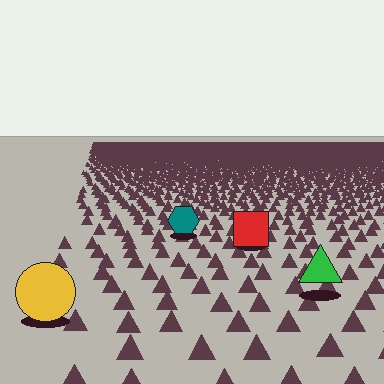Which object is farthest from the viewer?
The teal hexagon is farthest from the viewer. It appears smaller and the ground texture around it is denser.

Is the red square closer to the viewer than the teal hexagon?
Yes. The red square is closer — you can tell from the texture gradient: the ground texture is coarser near it.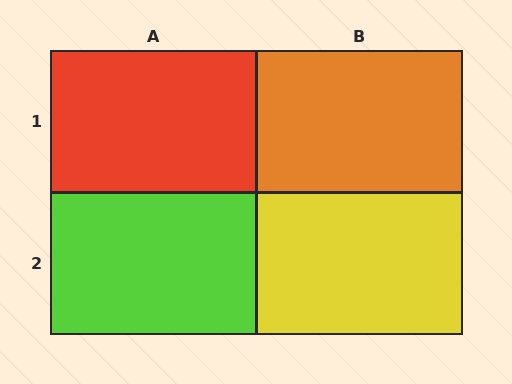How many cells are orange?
1 cell is orange.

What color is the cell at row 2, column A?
Lime.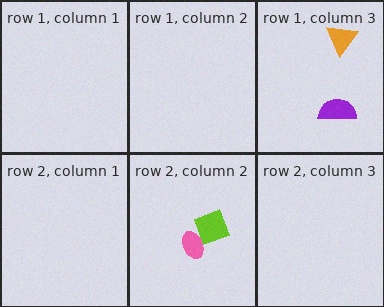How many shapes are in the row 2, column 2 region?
2.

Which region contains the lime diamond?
The row 2, column 2 region.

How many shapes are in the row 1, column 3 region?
2.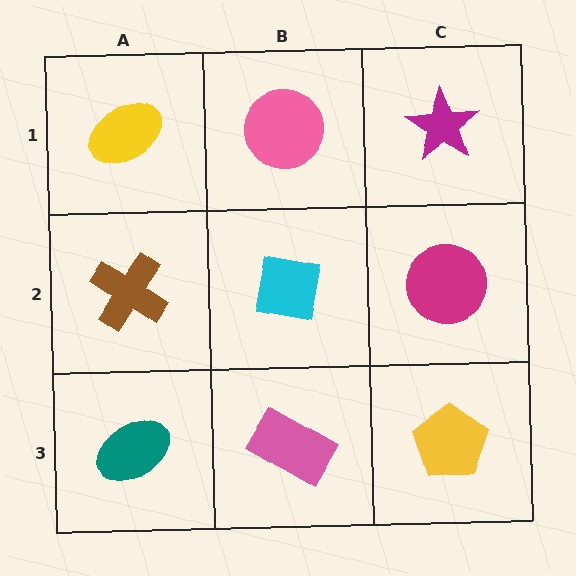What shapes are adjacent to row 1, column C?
A magenta circle (row 2, column C), a pink circle (row 1, column B).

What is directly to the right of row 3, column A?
A pink rectangle.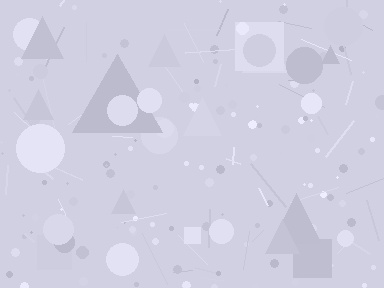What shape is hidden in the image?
A triangle is hidden in the image.